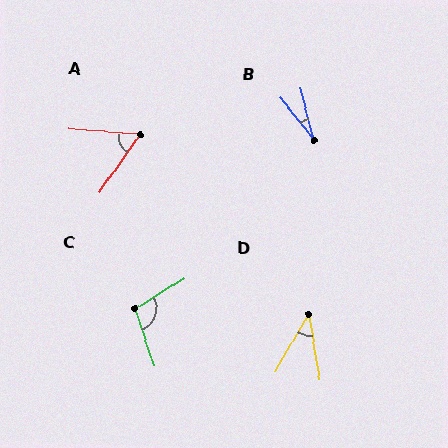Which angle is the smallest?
B, at approximately 24 degrees.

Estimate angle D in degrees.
Approximately 40 degrees.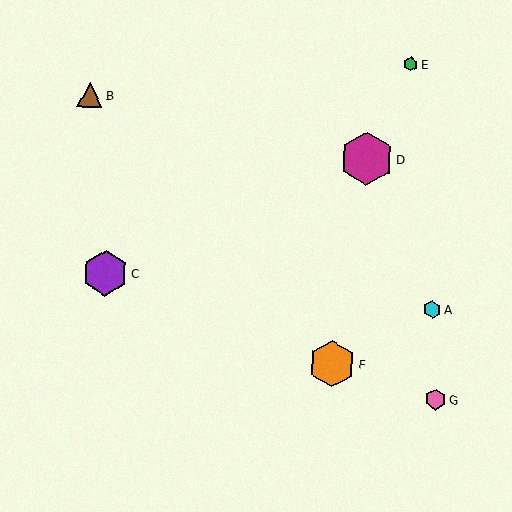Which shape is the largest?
The magenta hexagon (labeled D) is the largest.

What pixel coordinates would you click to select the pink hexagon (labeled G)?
Click at (435, 399) to select the pink hexagon G.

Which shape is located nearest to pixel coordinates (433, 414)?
The pink hexagon (labeled G) at (435, 399) is nearest to that location.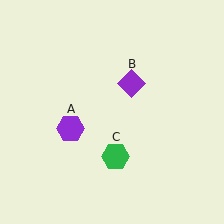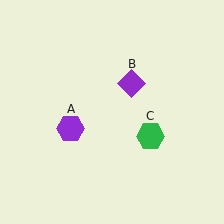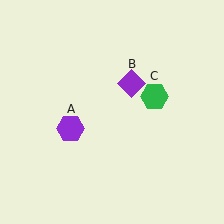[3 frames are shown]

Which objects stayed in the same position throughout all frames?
Purple hexagon (object A) and purple diamond (object B) remained stationary.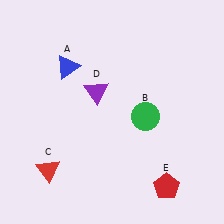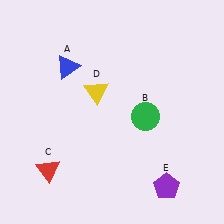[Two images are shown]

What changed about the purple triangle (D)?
In Image 1, D is purple. In Image 2, it changed to yellow.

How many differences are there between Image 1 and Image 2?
There are 2 differences between the two images.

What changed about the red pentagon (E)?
In Image 1, E is red. In Image 2, it changed to purple.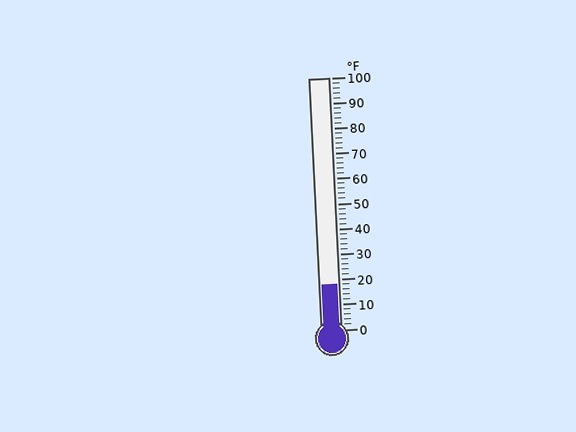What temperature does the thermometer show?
The thermometer shows approximately 18°F.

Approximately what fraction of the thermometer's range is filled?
The thermometer is filled to approximately 20% of its range.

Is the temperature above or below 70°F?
The temperature is below 70°F.